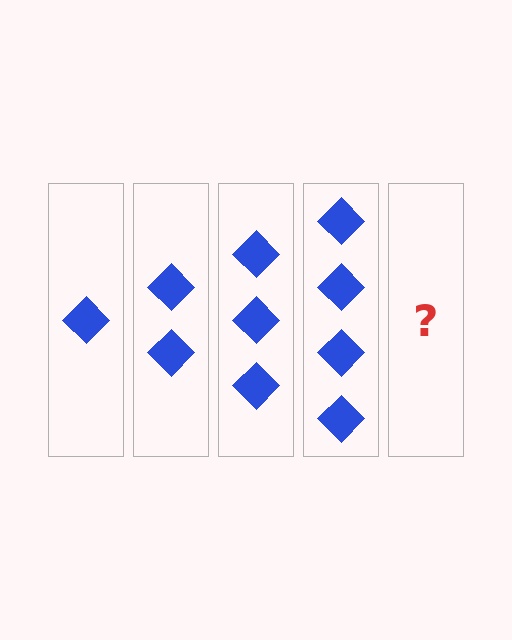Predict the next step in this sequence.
The next step is 5 diamonds.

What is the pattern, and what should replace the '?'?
The pattern is that each step adds one more diamond. The '?' should be 5 diamonds.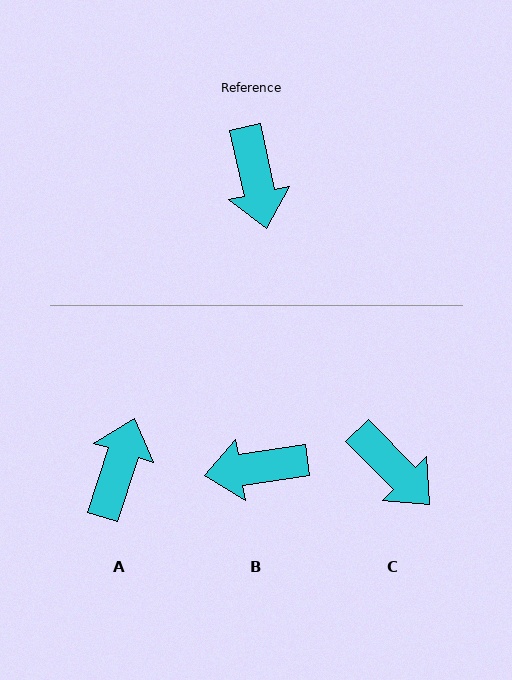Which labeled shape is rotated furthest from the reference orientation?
A, about 150 degrees away.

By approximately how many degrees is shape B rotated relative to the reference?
Approximately 94 degrees clockwise.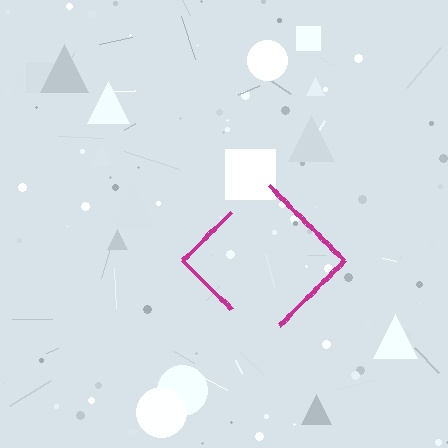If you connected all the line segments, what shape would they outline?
They would outline a diamond.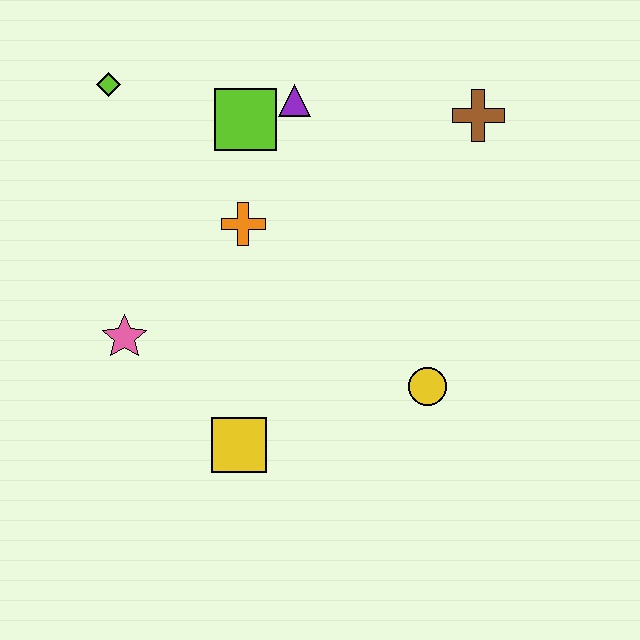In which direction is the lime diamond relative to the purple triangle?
The lime diamond is to the left of the purple triangle.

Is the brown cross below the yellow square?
No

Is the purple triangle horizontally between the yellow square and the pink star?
No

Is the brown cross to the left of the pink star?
No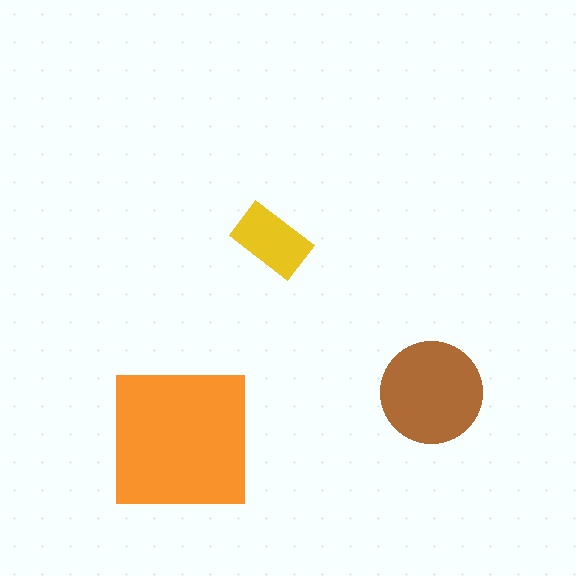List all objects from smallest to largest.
The yellow rectangle, the brown circle, the orange square.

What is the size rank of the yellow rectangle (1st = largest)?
3rd.